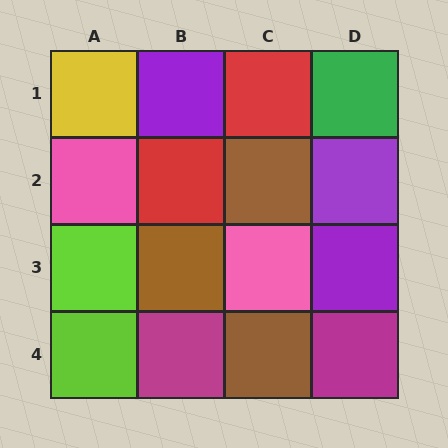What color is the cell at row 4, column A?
Lime.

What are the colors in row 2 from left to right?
Pink, red, brown, purple.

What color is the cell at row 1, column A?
Yellow.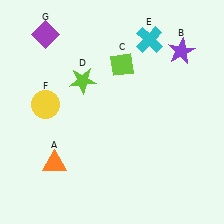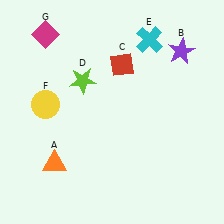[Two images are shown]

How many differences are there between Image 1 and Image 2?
There are 2 differences between the two images.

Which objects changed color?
C changed from lime to red. G changed from purple to magenta.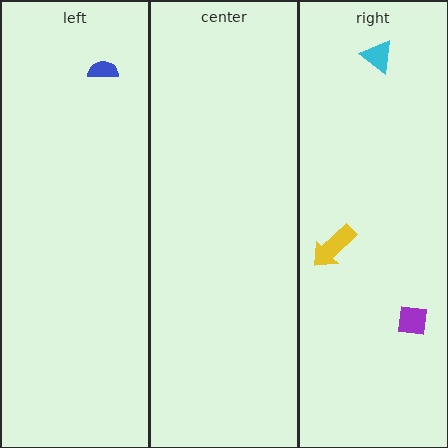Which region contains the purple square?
The right region.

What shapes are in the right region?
The cyan triangle, the purple square, the yellow arrow.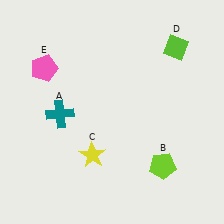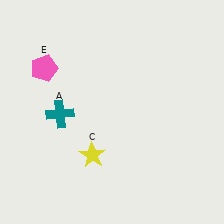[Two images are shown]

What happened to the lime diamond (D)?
The lime diamond (D) was removed in Image 2. It was in the top-right area of Image 1.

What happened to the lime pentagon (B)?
The lime pentagon (B) was removed in Image 2. It was in the bottom-right area of Image 1.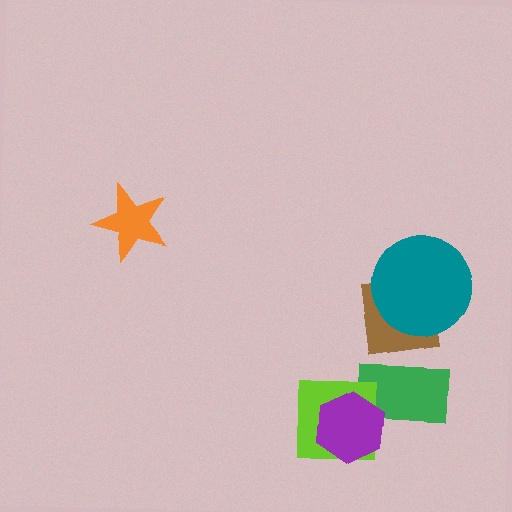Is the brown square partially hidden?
Yes, it is partially covered by another shape.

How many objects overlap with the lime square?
2 objects overlap with the lime square.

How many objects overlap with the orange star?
0 objects overlap with the orange star.